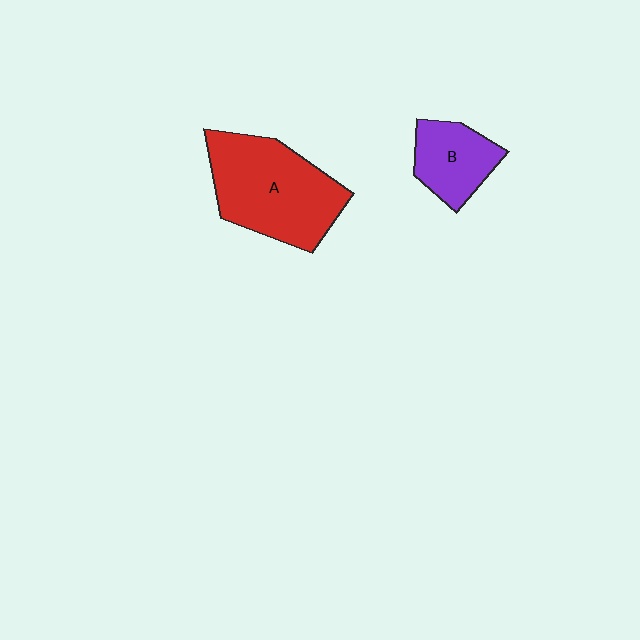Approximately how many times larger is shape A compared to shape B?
Approximately 2.0 times.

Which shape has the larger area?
Shape A (red).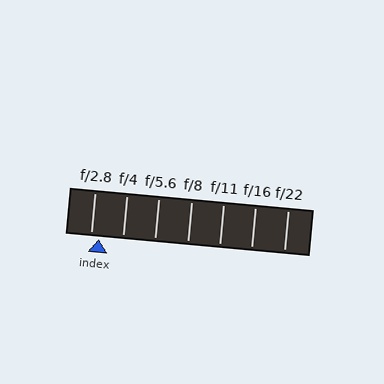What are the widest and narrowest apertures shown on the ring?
The widest aperture shown is f/2.8 and the narrowest is f/22.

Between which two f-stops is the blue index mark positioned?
The index mark is between f/2.8 and f/4.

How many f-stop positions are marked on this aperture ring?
There are 7 f-stop positions marked.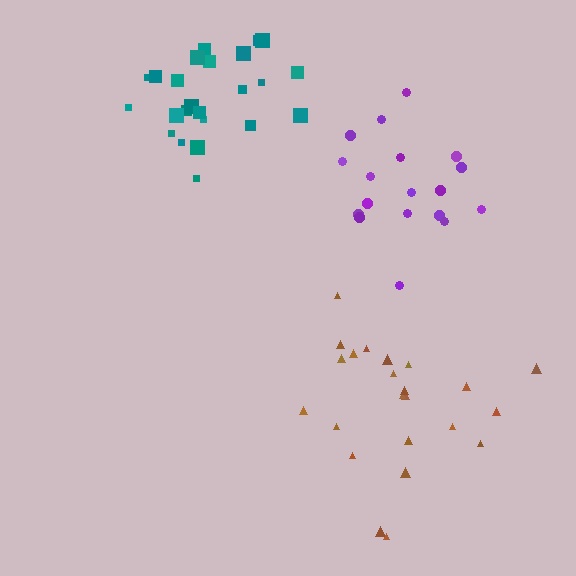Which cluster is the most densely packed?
Purple.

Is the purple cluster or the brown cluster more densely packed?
Purple.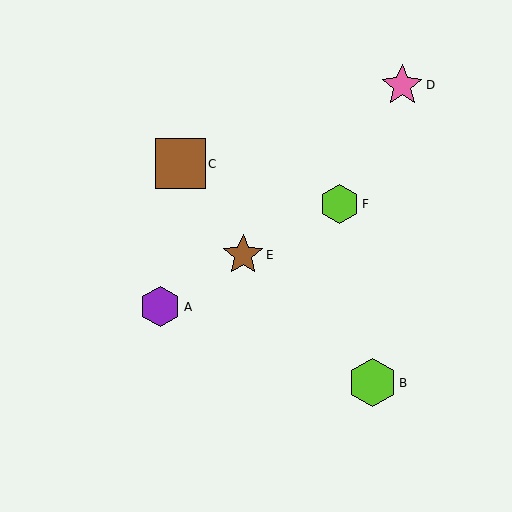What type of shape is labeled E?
Shape E is a brown star.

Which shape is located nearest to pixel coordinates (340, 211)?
The lime hexagon (labeled F) at (339, 204) is nearest to that location.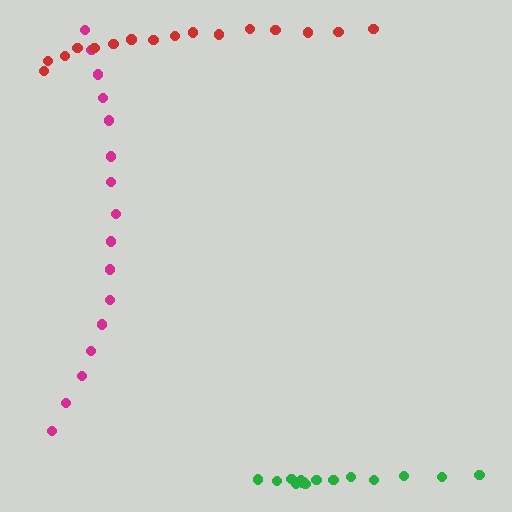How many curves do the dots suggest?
There are 3 distinct paths.